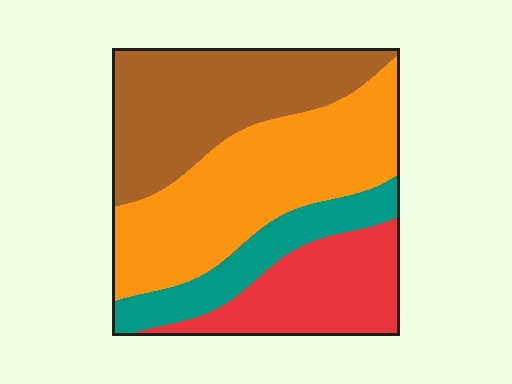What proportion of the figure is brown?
Brown takes up about one third (1/3) of the figure.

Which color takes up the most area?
Orange, at roughly 35%.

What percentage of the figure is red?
Red takes up about one fifth (1/5) of the figure.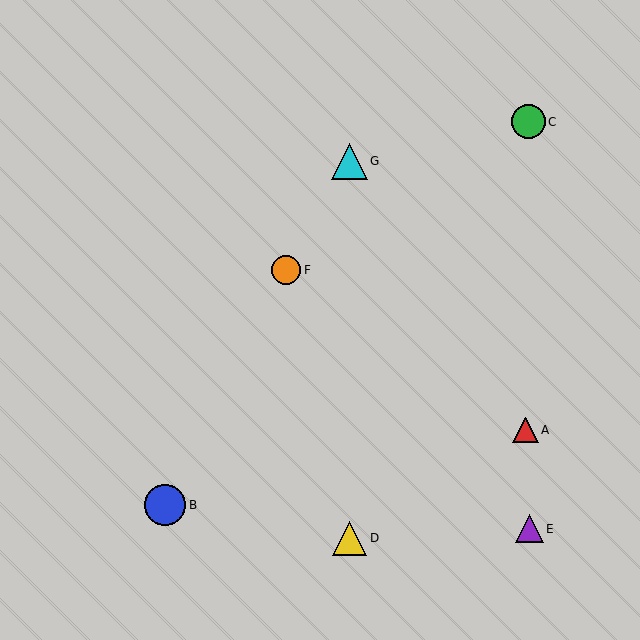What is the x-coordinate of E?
Object E is at x≈529.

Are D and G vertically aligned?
Yes, both are at x≈349.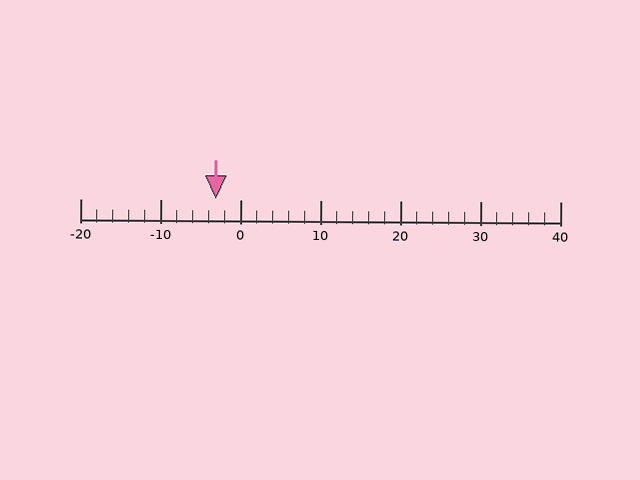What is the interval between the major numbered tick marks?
The major tick marks are spaced 10 units apart.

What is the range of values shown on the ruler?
The ruler shows values from -20 to 40.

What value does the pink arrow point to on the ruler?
The pink arrow points to approximately -3.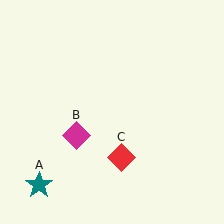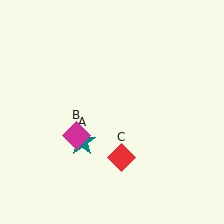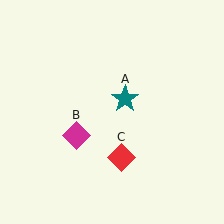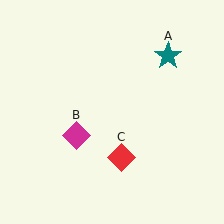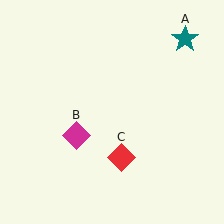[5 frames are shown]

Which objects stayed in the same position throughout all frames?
Magenta diamond (object B) and red diamond (object C) remained stationary.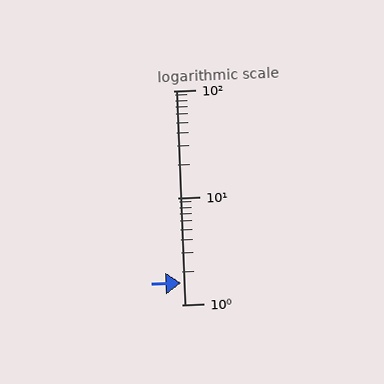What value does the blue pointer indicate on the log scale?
The pointer indicates approximately 1.6.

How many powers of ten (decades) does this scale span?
The scale spans 2 decades, from 1 to 100.